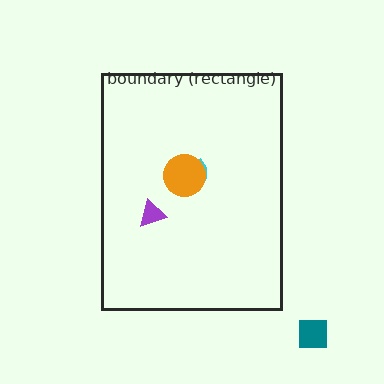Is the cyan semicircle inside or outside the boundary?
Inside.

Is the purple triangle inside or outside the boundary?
Inside.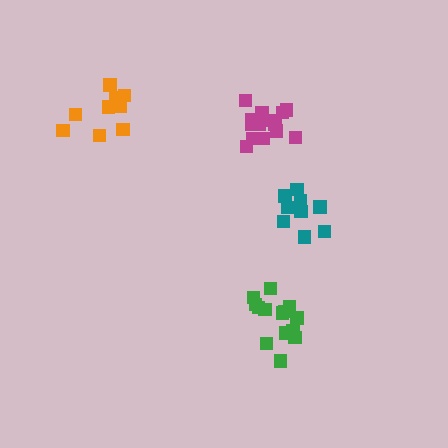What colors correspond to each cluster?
The clusters are colored: teal, green, magenta, orange.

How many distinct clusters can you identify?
There are 4 distinct clusters.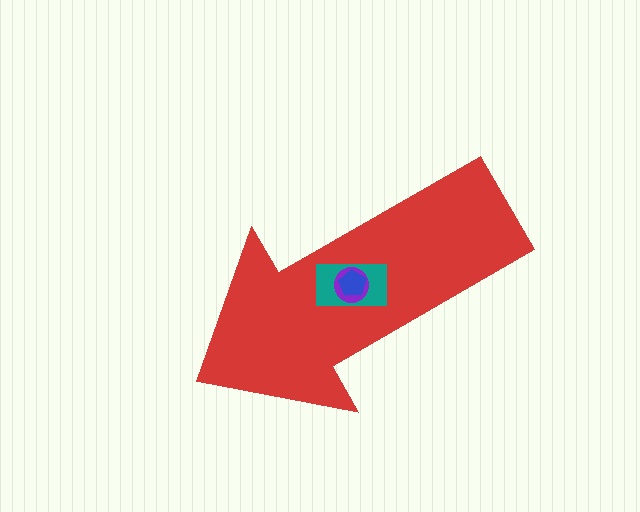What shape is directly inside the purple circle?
The blue pentagon.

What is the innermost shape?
The blue pentagon.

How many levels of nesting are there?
4.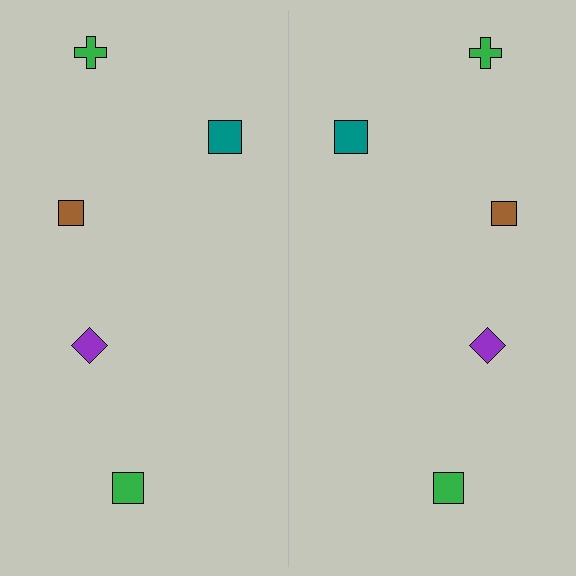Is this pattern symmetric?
Yes, this pattern has bilateral (reflection) symmetry.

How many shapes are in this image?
There are 10 shapes in this image.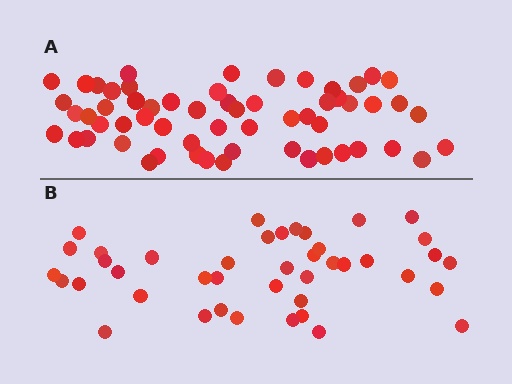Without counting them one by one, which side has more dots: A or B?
Region A (the top region) has more dots.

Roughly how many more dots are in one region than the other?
Region A has approximately 15 more dots than region B.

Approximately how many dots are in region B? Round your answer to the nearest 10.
About 40 dots. (The exact count is 42, which rounds to 40.)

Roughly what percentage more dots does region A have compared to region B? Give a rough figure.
About 40% more.